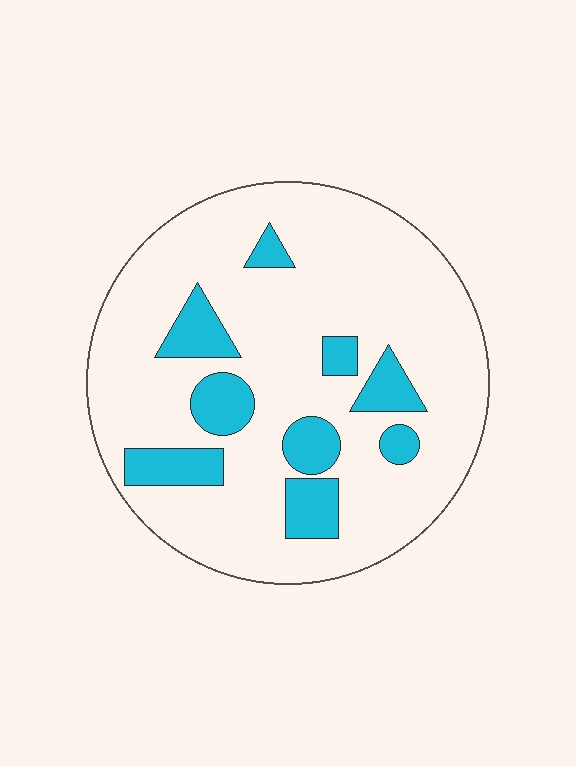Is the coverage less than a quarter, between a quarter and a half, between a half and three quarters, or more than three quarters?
Less than a quarter.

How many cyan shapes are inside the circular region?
9.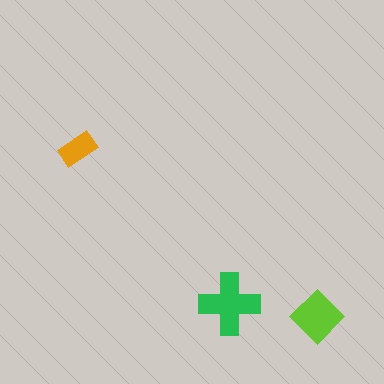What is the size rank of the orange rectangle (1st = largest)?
3rd.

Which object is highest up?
The orange rectangle is topmost.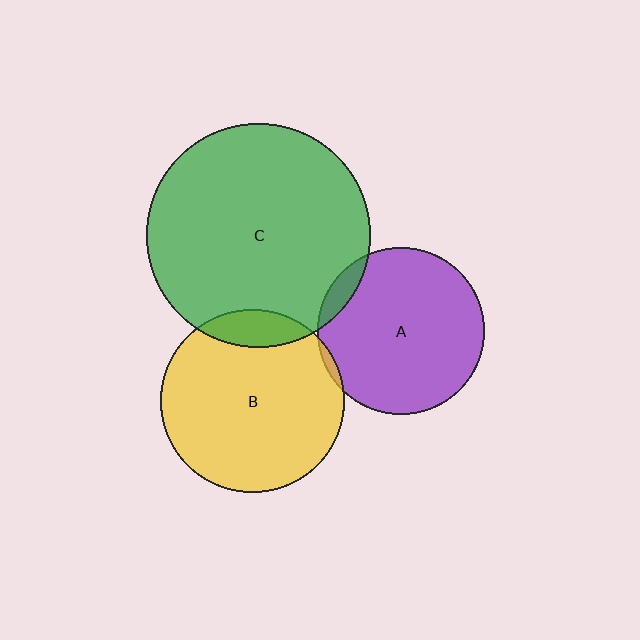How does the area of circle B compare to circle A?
Approximately 1.2 times.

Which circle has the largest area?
Circle C (green).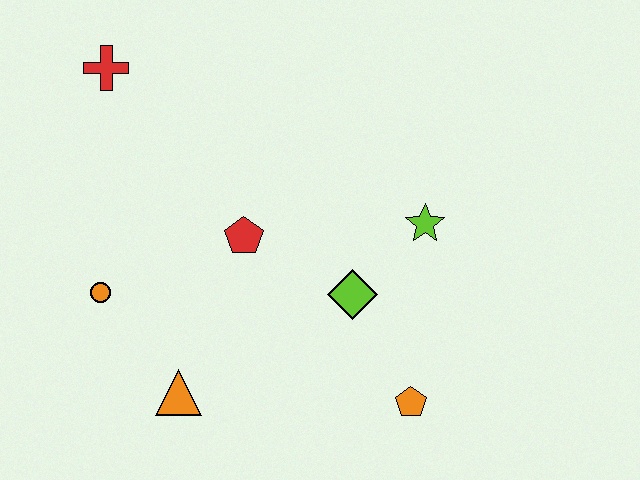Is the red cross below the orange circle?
No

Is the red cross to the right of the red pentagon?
No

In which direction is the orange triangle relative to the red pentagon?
The orange triangle is below the red pentagon.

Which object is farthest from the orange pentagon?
The red cross is farthest from the orange pentagon.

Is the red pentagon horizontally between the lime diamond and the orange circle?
Yes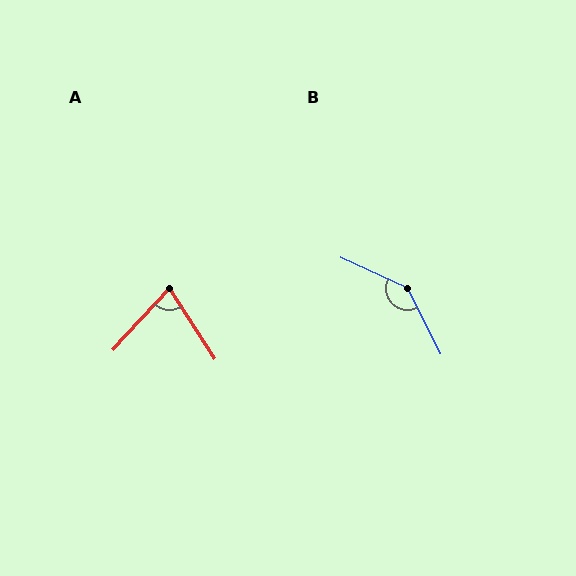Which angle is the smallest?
A, at approximately 76 degrees.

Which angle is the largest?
B, at approximately 141 degrees.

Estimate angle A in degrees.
Approximately 76 degrees.